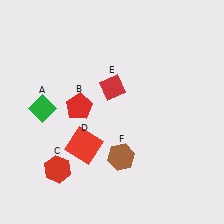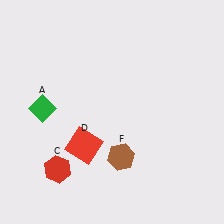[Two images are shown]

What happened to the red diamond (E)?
The red diamond (E) was removed in Image 2. It was in the top-right area of Image 1.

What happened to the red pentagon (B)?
The red pentagon (B) was removed in Image 2. It was in the top-left area of Image 1.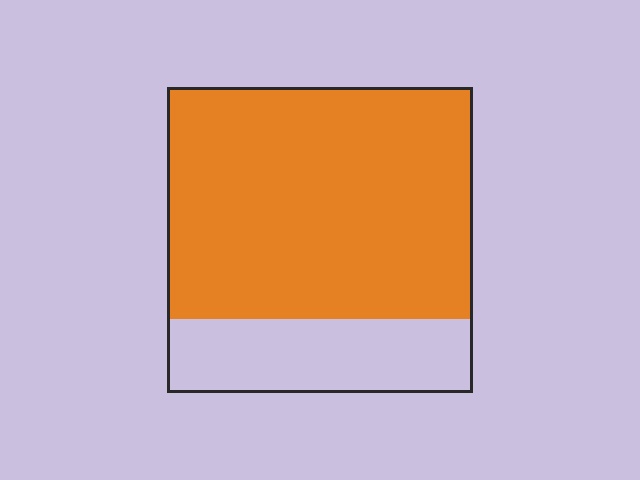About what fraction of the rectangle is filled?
About three quarters (3/4).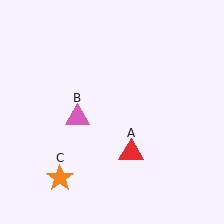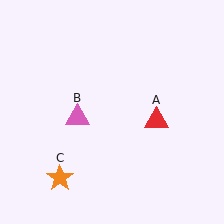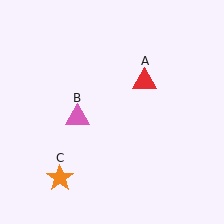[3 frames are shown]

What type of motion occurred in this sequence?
The red triangle (object A) rotated counterclockwise around the center of the scene.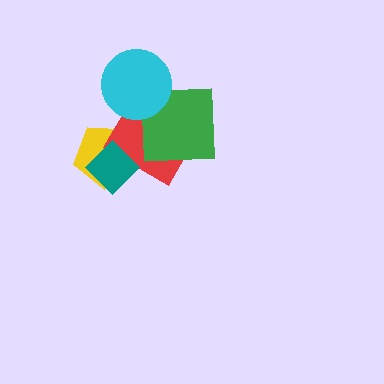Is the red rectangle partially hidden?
Yes, it is partially covered by another shape.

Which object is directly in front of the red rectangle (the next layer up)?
The teal diamond is directly in front of the red rectangle.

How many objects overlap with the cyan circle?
2 objects overlap with the cyan circle.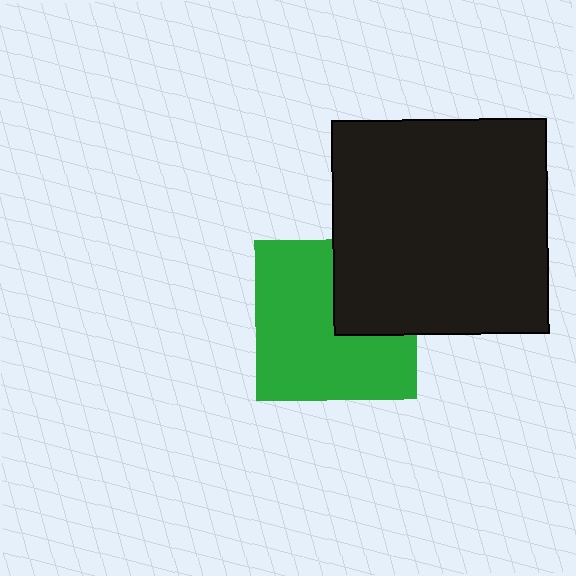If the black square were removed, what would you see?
You would see the complete green square.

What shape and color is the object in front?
The object in front is a black square.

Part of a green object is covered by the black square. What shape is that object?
It is a square.